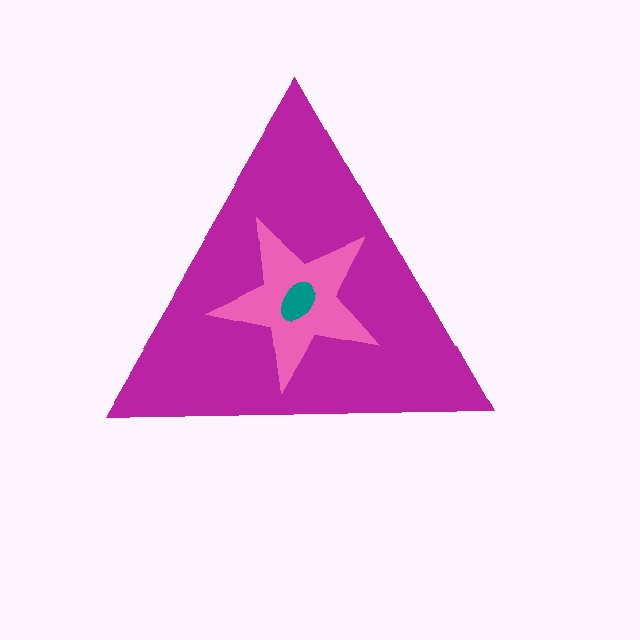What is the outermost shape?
The magenta triangle.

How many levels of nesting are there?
3.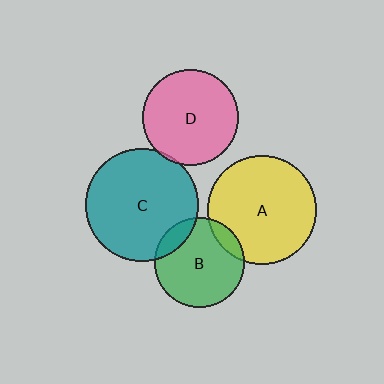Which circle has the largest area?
Circle C (teal).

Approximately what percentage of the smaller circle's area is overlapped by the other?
Approximately 10%.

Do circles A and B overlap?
Yes.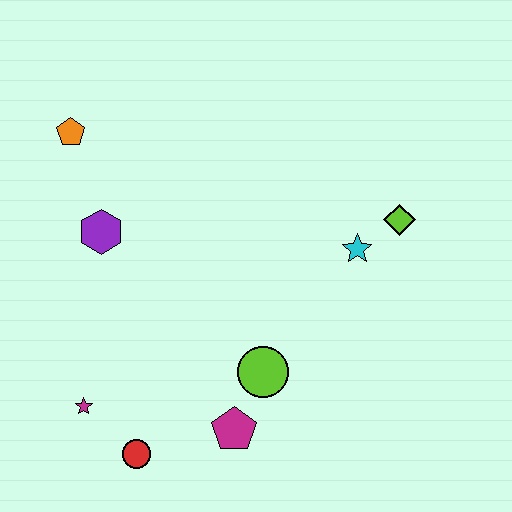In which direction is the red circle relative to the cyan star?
The red circle is to the left of the cyan star.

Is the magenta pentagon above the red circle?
Yes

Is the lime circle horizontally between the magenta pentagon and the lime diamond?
Yes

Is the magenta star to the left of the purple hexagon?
Yes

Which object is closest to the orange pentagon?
The purple hexagon is closest to the orange pentagon.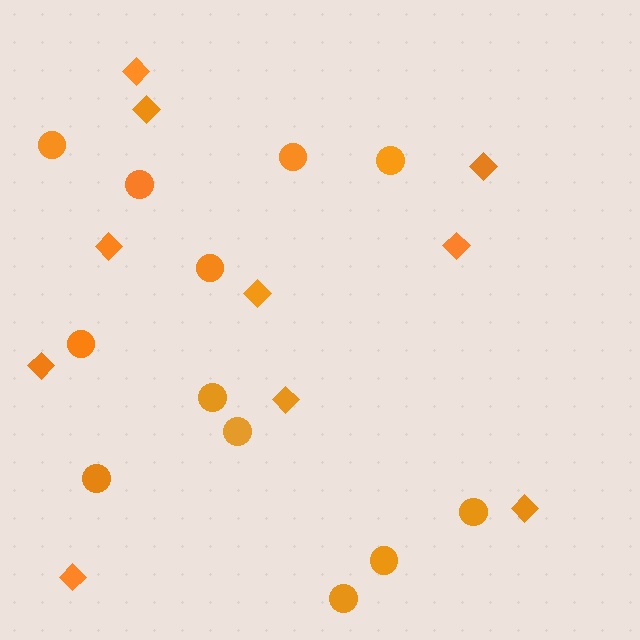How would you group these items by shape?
There are 2 groups: one group of circles (12) and one group of diamonds (10).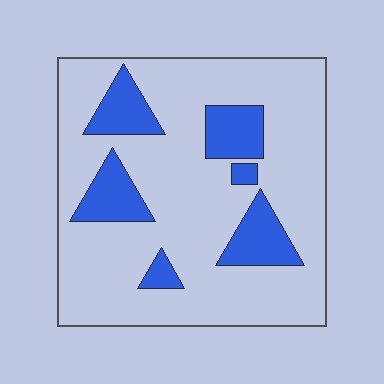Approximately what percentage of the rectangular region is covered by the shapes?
Approximately 20%.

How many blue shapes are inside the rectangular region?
6.